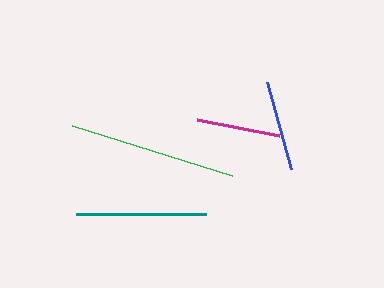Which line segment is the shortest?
The magenta line is the shortest at approximately 83 pixels.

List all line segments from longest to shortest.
From longest to shortest: green, teal, blue, magenta.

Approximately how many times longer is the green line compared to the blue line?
The green line is approximately 1.9 times the length of the blue line.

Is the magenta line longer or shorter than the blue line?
The blue line is longer than the magenta line.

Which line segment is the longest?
The green line is the longest at approximately 167 pixels.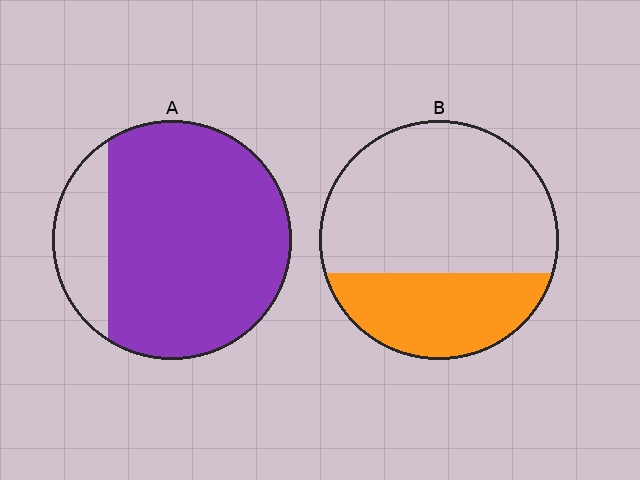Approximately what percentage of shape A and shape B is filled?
A is approximately 80% and B is approximately 35%.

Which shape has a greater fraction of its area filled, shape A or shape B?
Shape A.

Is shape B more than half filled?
No.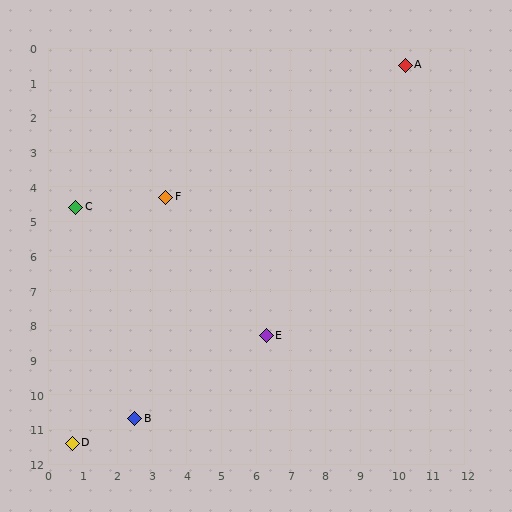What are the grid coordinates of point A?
Point A is at approximately (10.3, 0.5).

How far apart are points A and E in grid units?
Points A and E are about 8.8 grid units apart.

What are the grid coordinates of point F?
Point F is at approximately (3.4, 4.3).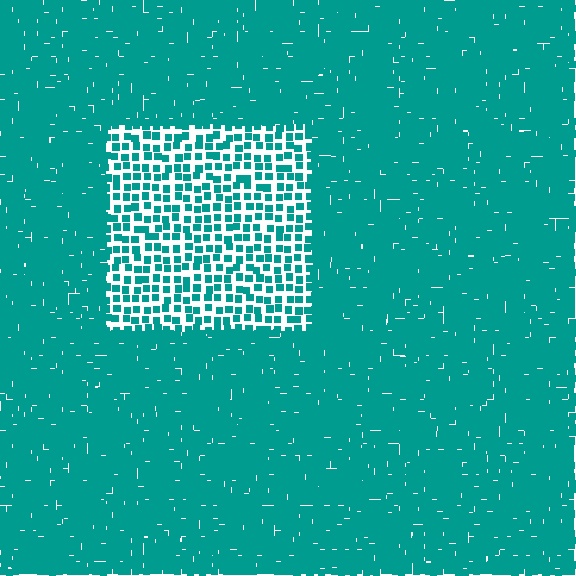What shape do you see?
I see a rectangle.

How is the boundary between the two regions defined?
The boundary is defined by a change in element density (approximately 2.6x ratio). All elements are the same color, size, and shape.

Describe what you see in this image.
The image contains small teal elements arranged at two different densities. A rectangle-shaped region is visible where the elements are less densely packed than the surrounding area.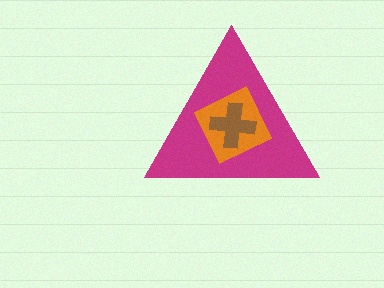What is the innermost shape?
The brown cross.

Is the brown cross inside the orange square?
Yes.